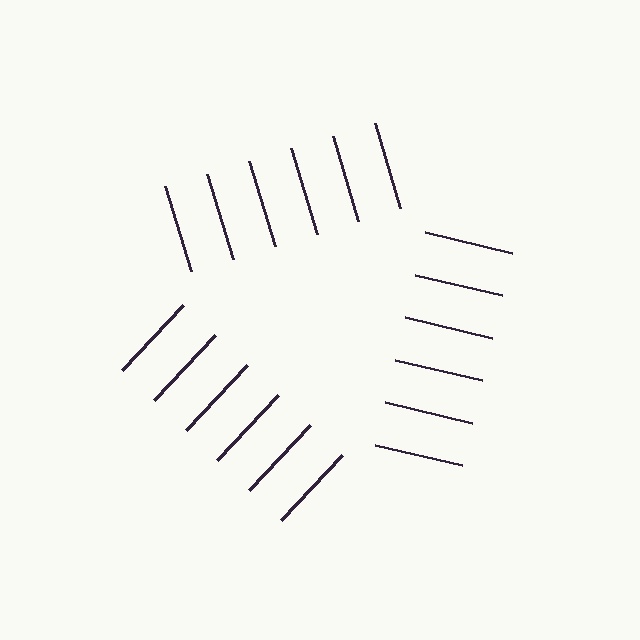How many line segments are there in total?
18 — 6 along each of the 3 edges.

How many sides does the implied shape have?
3 sides — the line-ends trace a triangle.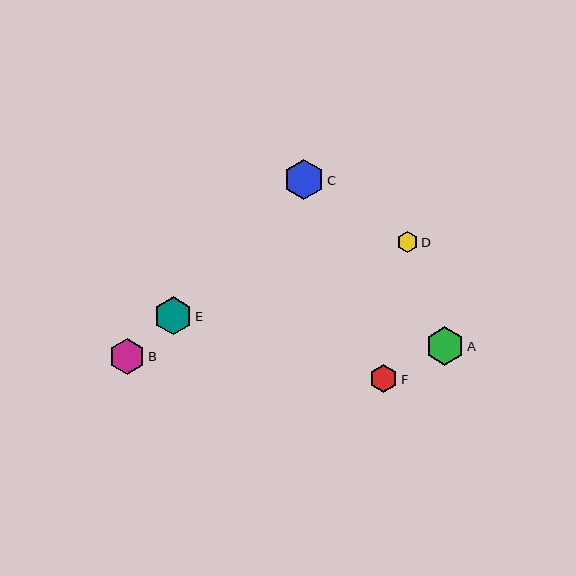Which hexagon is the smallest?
Hexagon D is the smallest with a size of approximately 20 pixels.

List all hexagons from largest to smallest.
From largest to smallest: C, E, A, B, F, D.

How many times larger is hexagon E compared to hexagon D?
Hexagon E is approximately 1.9 times the size of hexagon D.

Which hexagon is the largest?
Hexagon C is the largest with a size of approximately 40 pixels.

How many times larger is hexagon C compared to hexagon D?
Hexagon C is approximately 2.0 times the size of hexagon D.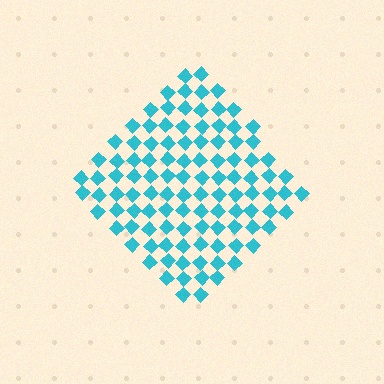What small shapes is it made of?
It is made of small diamonds.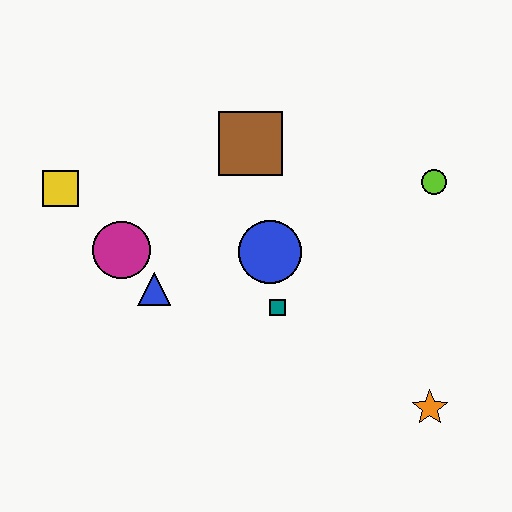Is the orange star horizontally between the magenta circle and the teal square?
No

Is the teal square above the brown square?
No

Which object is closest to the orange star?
The teal square is closest to the orange star.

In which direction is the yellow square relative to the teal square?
The yellow square is to the left of the teal square.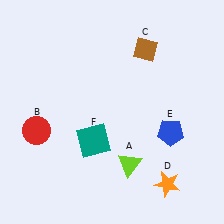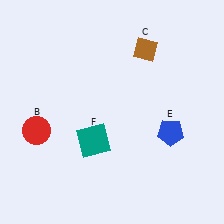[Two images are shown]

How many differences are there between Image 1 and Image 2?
There are 2 differences between the two images.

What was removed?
The lime triangle (A), the orange star (D) were removed in Image 2.